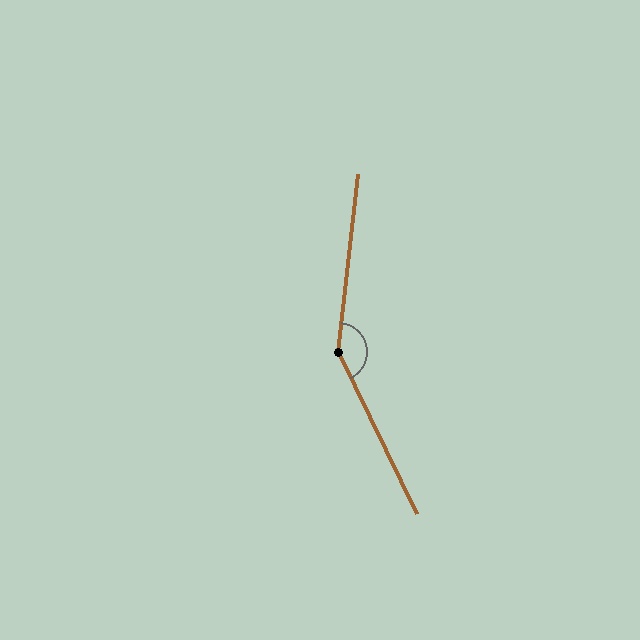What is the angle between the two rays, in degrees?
Approximately 148 degrees.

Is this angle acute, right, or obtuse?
It is obtuse.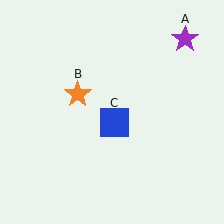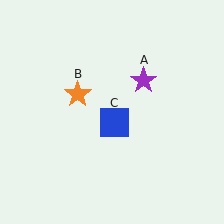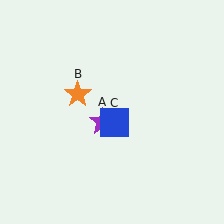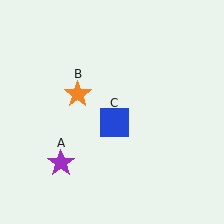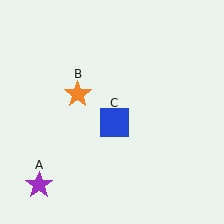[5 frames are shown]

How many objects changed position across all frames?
1 object changed position: purple star (object A).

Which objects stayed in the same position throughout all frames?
Orange star (object B) and blue square (object C) remained stationary.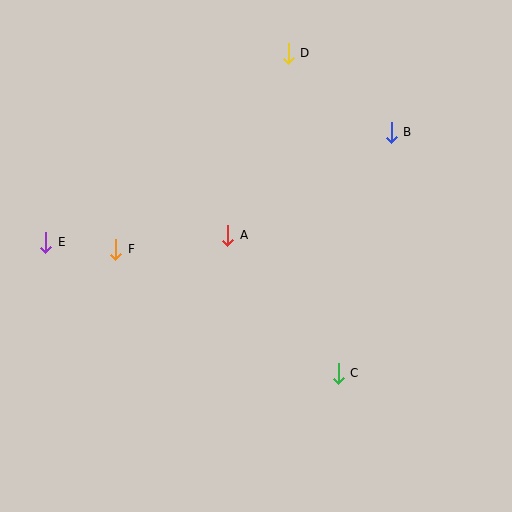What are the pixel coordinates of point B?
Point B is at (391, 132).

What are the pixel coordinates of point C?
Point C is at (338, 373).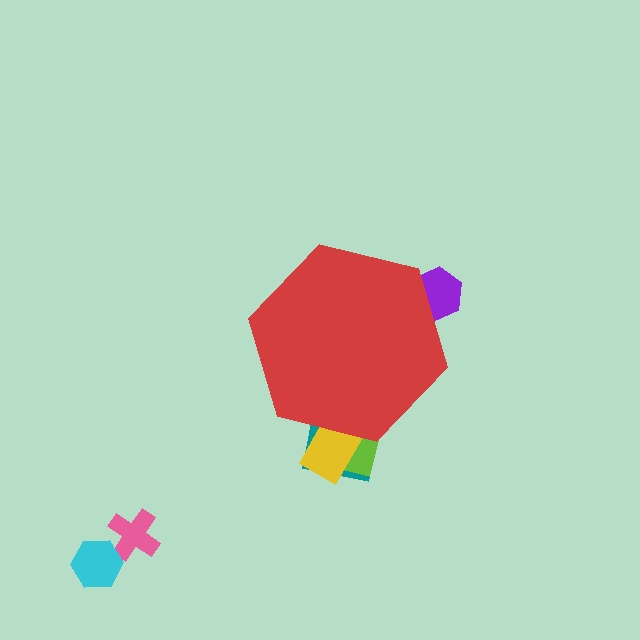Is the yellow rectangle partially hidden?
Yes, the yellow rectangle is partially hidden behind the red hexagon.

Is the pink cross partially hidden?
No, the pink cross is fully visible.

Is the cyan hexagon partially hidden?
No, the cyan hexagon is fully visible.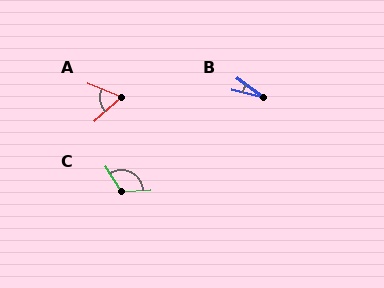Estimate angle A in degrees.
Approximately 64 degrees.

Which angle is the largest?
C, at approximately 119 degrees.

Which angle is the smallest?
B, at approximately 23 degrees.